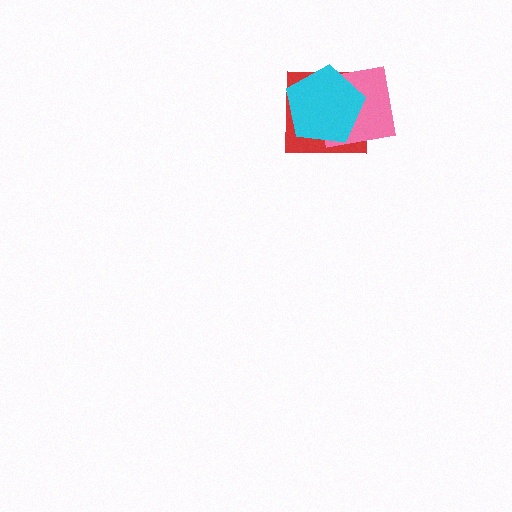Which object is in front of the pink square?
The cyan pentagon is in front of the pink square.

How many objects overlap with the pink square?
2 objects overlap with the pink square.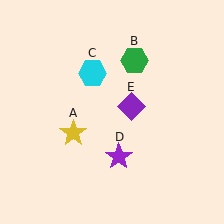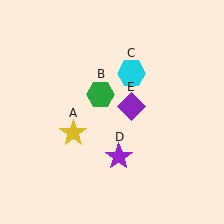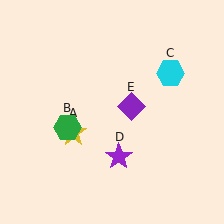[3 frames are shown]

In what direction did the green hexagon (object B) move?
The green hexagon (object B) moved down and to the left.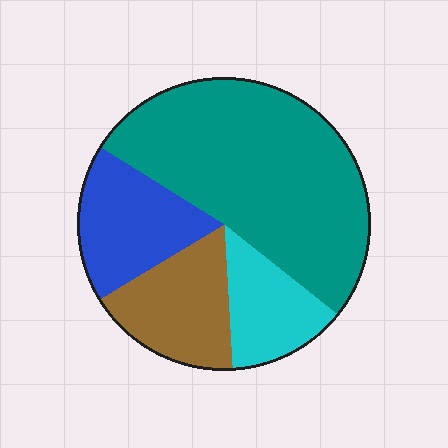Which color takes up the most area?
Teal, at roughly 50%.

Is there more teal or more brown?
Teal.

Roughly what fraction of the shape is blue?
Blue covers 18% of the shape.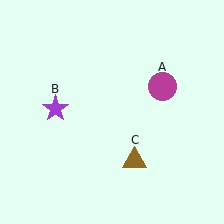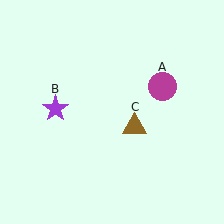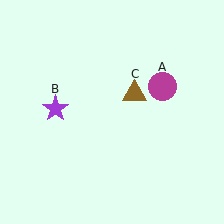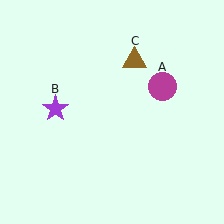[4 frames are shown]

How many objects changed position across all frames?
1 object changed position: brown triangle (object C).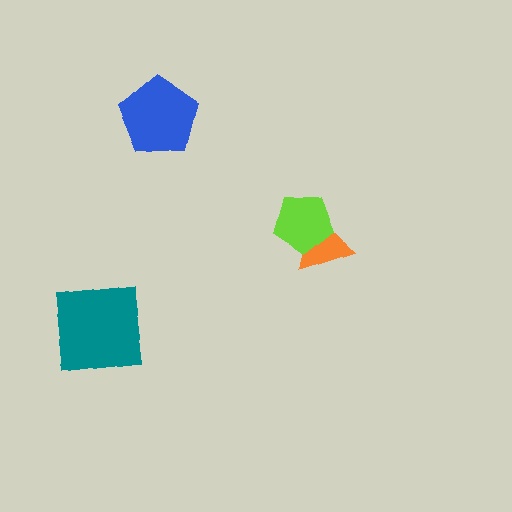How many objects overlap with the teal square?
0 objects overlap with the teal square.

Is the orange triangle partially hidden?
Yes, it is partially covered by another shape.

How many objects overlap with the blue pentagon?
0 objects overlap with the blue pentagon.